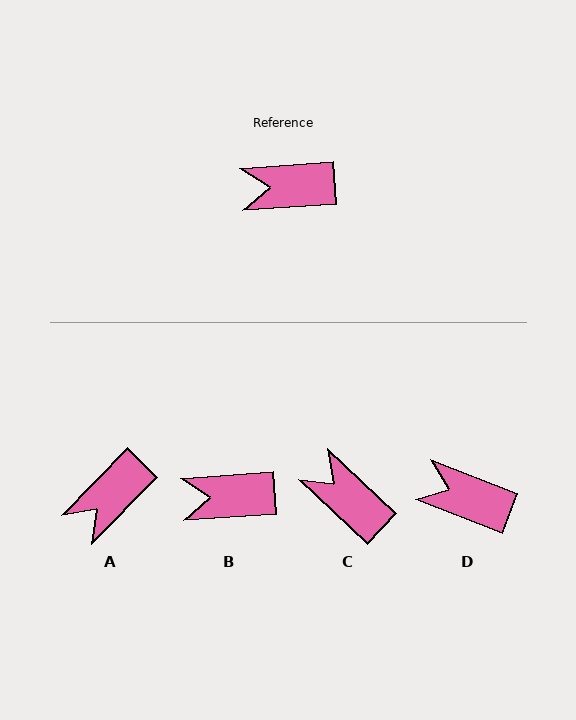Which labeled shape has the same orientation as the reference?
B.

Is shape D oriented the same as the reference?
No, it is off by about 25 degrees.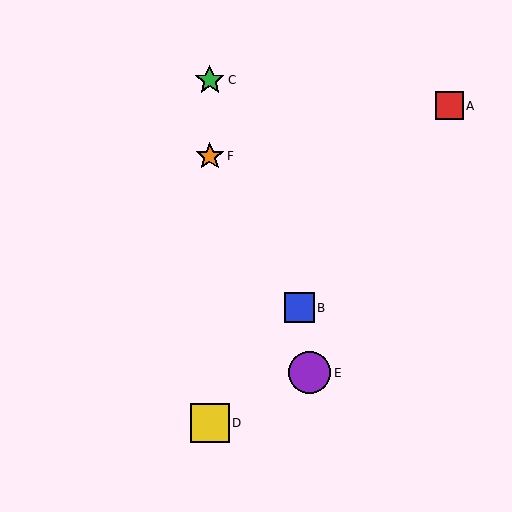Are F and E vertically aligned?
No, F is at x≈210 and E is at x≈310.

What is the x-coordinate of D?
Object D is at x≈210.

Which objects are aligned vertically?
Objects C, D, F are aligned vertically.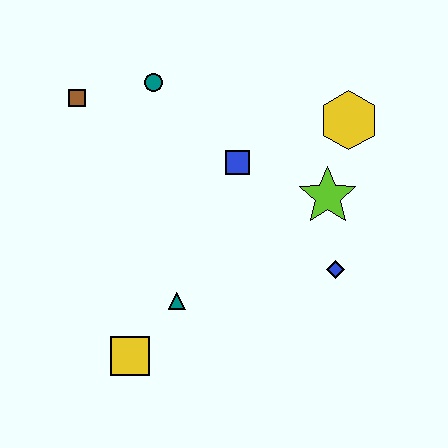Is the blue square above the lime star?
Yes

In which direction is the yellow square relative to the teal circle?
The yellow square is below the teal circle.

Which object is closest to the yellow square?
The teal triangle is closest to the yellow square.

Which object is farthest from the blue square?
The yellow square is farthest from the blue square.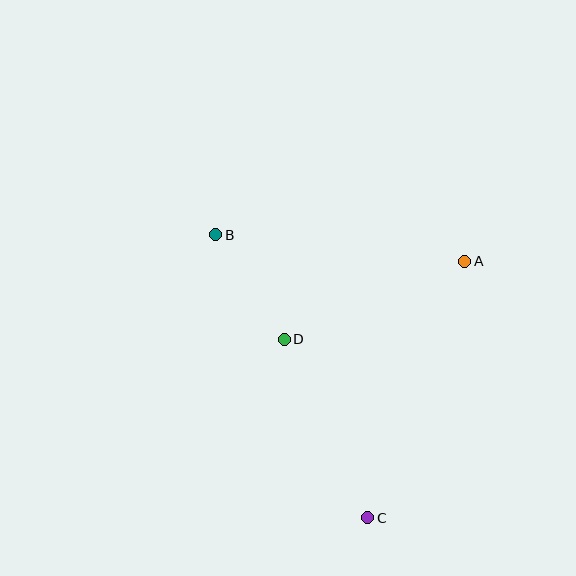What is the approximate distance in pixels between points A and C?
The distance between A and C is approximately 274 pixels.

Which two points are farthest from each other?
Points B and C are farthest from each other.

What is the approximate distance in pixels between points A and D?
The distance between A and D is approximately 196 pixels.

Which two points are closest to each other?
Points B and D are closest to each other.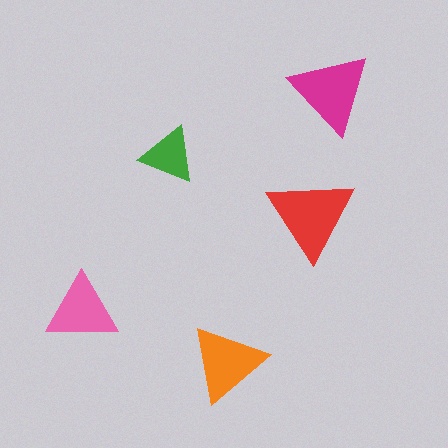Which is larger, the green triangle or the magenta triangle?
The magenta one.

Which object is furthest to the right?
The magenta triangle is rightmost.